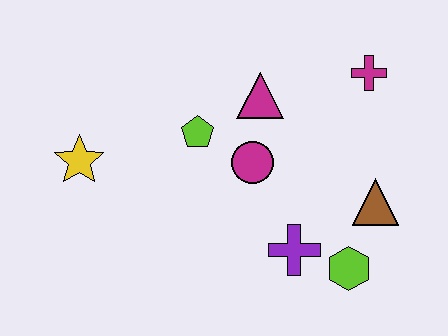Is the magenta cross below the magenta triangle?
No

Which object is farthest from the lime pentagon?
The lime hexagon is farthest from the lime pentagon.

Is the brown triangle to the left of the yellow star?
No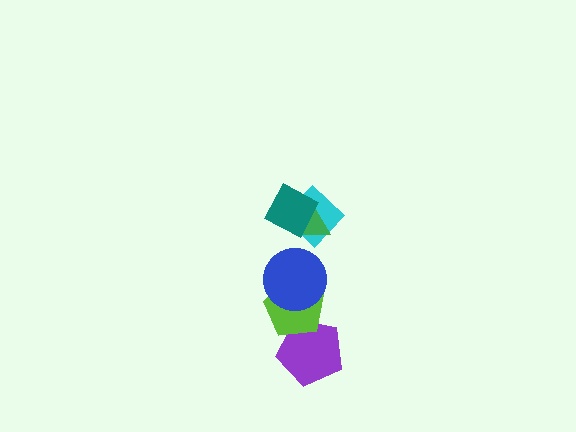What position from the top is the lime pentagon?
The lime pentagon is 5th from the top.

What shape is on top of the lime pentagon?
The blue circle is on top of the lime pentagon.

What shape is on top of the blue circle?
The cyan diamond is on top of the blue circle.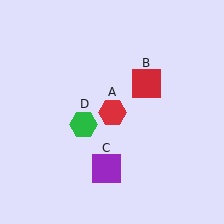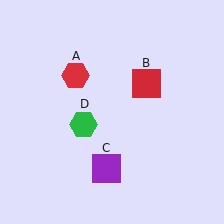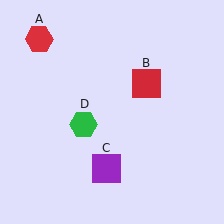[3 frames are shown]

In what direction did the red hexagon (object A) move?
The red hexagon (object A) moved up and to the left.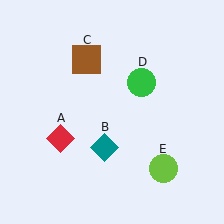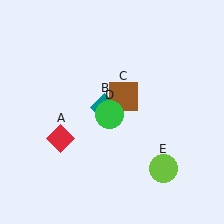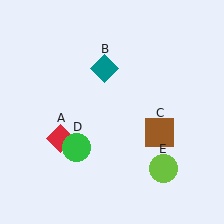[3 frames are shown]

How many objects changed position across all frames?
3 objects changed position: teal diamond (object B), brown square (object C), green circle (object D).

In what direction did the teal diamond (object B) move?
The teal diamond (object B) moved up.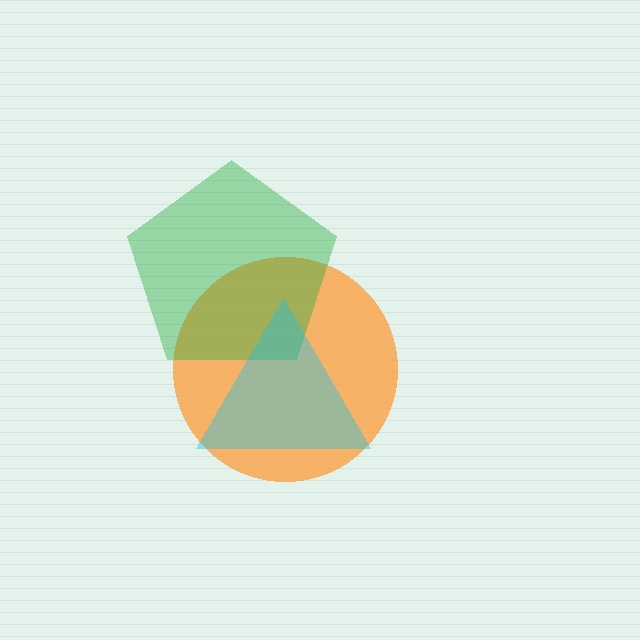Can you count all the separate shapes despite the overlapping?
Yes, there are 3 separate shapes.